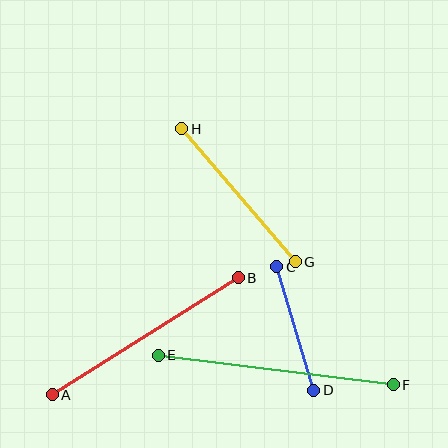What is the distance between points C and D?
The distance is approximately 129 pixels.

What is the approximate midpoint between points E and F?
The midpoint is at approximately (276, 370) pixels.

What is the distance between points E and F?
The distance is approximately 237 pixels.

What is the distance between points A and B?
The distance is approximately 220 pixels.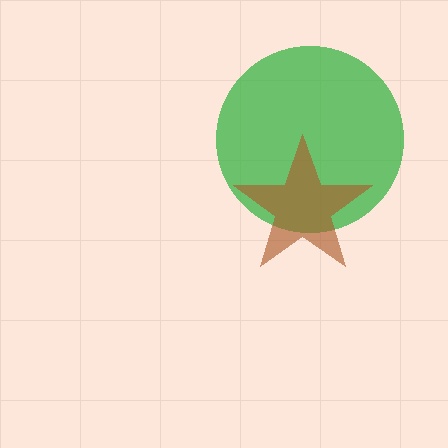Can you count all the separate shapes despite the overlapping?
Yes, there are 2 separate shapes.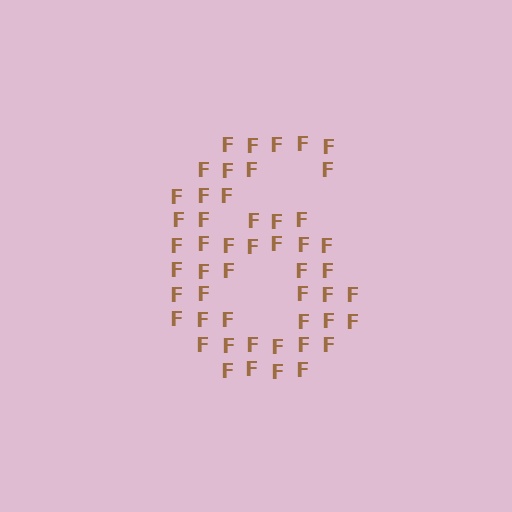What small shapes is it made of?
It is made of small letter F's.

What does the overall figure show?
The overall figure shows the digit 6.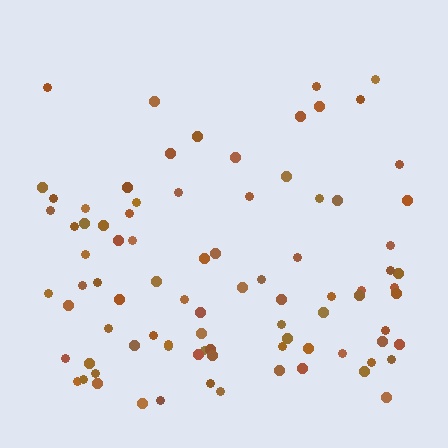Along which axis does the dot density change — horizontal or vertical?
Vertical.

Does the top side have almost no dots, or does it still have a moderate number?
Still a moderate number, just noticeably fewer than the bottom.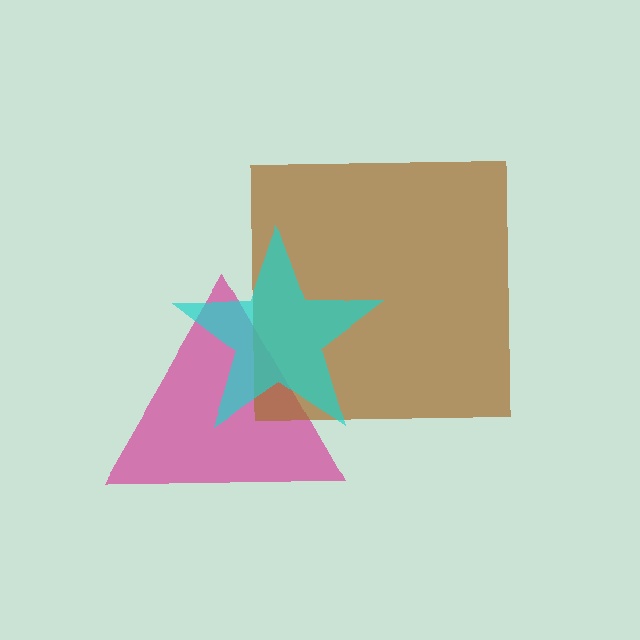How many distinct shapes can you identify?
There are 3 distinct shapes: a magenta triangle, a brown square, a cyan star.